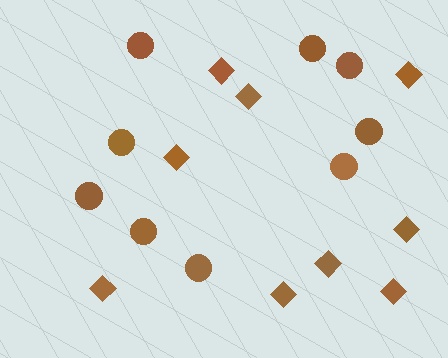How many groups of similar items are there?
There are 2 groups: one group of circles (9) and one group of diamonds (9).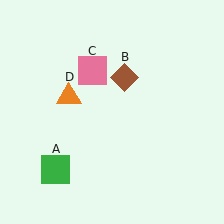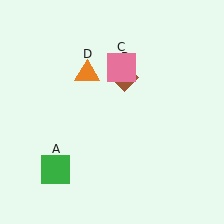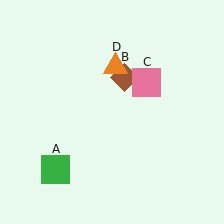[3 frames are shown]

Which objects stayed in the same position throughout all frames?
Green square (object A) and brown diamond (object B) remained stationary.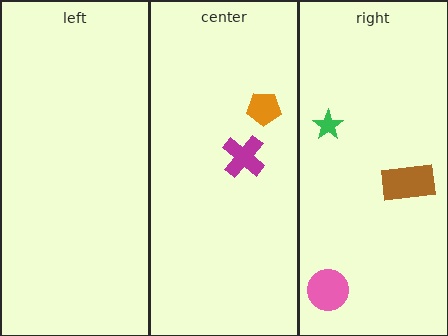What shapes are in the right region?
The pink circle, the brown rectangle, the green star.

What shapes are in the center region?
The magenta cross, the orange pentagon.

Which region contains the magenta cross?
The center region.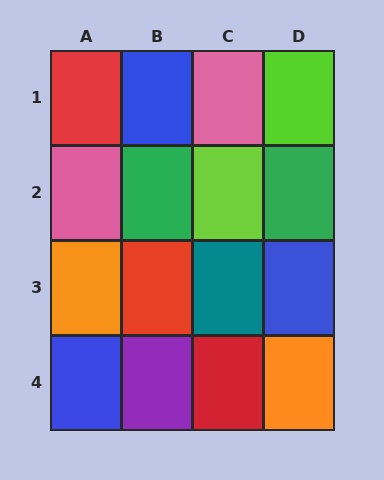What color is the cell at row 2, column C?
Lime.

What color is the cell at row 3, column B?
Red.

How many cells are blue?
3 cells are blue.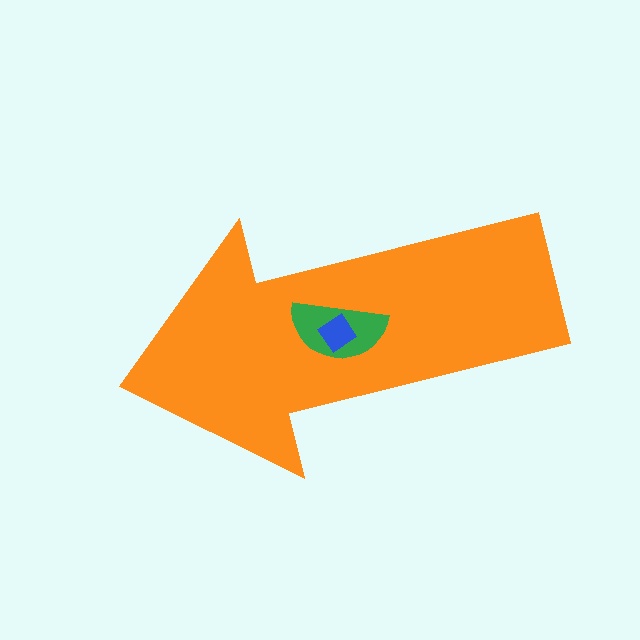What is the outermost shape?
The orange arrow.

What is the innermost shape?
The blue diamond.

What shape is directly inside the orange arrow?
The green semicircle.